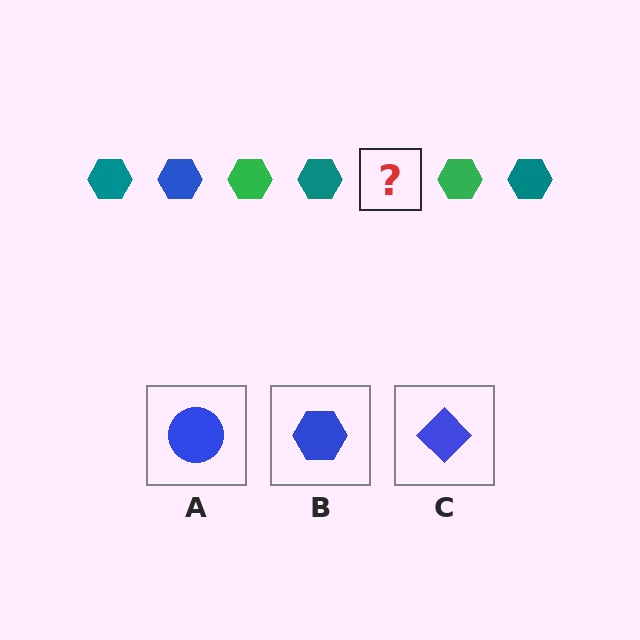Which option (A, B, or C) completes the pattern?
B.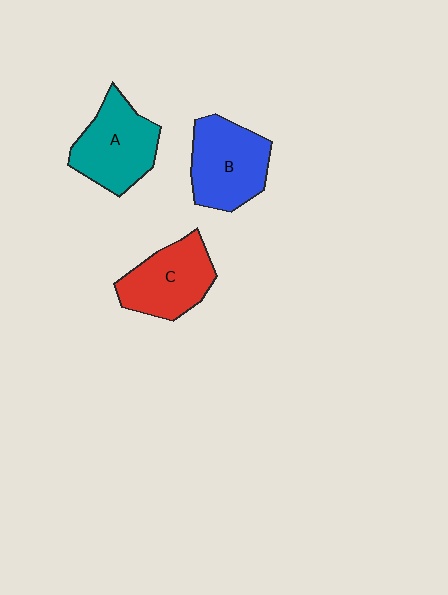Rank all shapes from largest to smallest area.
From largest to smallest: B (blue), A (teal), C (red).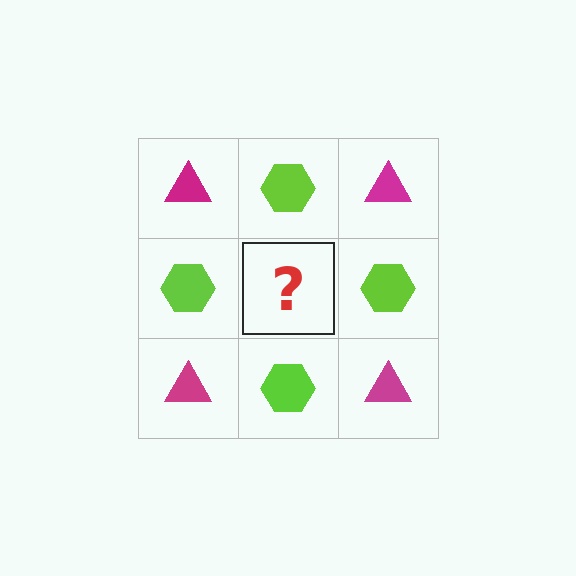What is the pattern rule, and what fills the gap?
The rule is that it alternates magenta triangle and lime hexagon in a checkerboard pattern. The gap should be filled with a magenta triangle.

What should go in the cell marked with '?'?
The missing cell should contain a magenta triangle.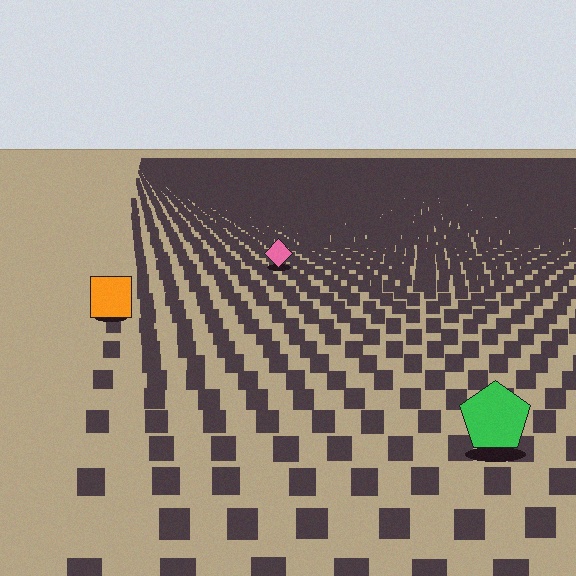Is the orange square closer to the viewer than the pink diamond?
Yes. The orange square is closer — you can tell from the texture gradient: the ground texture is coarser near it.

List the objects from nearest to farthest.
From nearest to farthest: the green pentagon, the orange square, the pink diamond.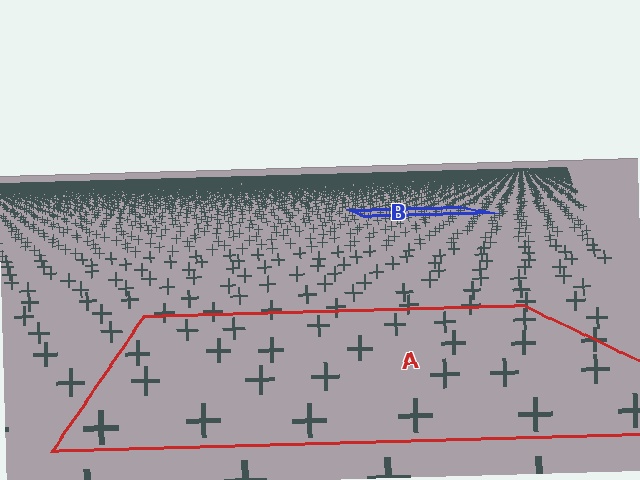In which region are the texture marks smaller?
The texture marks are smaller in region B, because it is farther away.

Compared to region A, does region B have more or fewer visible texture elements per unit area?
Region B has more texture elements per unit area — they are packed more densely because it is farther away.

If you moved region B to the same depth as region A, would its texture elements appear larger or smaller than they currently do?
They would appear larger. At a closer depth, the same texture elements are projected at a bigger on-screen size.